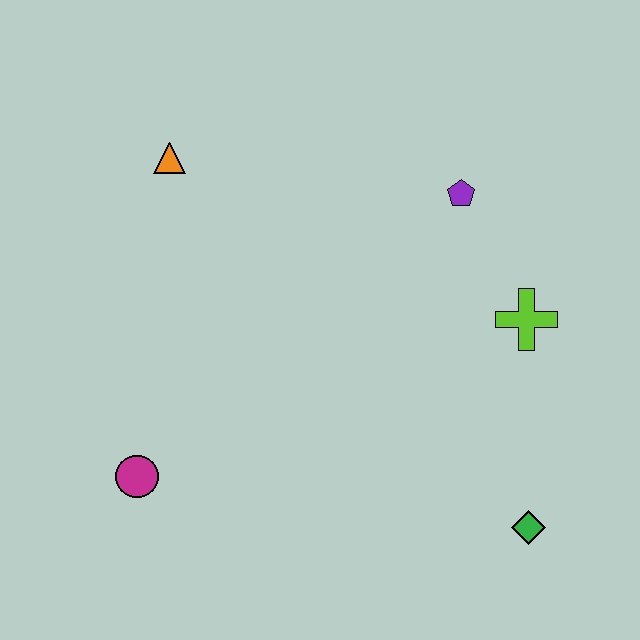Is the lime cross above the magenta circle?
Yes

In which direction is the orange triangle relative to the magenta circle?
The orange triangle is above the magenta circle.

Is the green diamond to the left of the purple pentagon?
No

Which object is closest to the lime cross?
The purple pentagon is closest to the lime cross.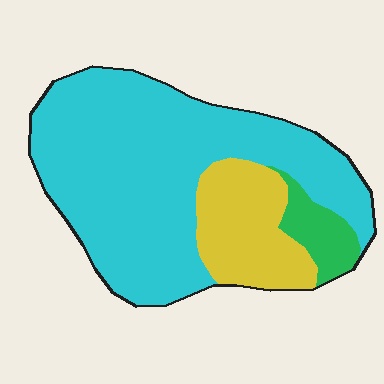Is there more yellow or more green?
Yellow.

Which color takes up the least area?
Green, at roughly 10%.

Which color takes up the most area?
Cyan, at roughly 70%.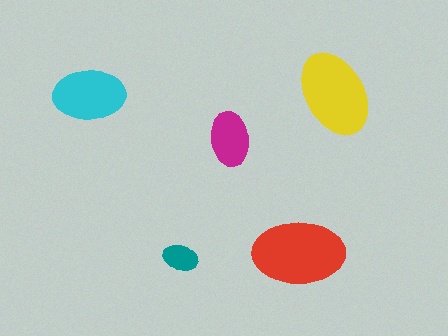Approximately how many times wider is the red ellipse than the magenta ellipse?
About 1.5 times wider.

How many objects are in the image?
There are 5 objects in the image.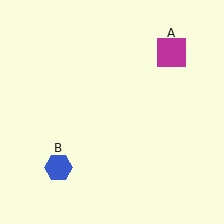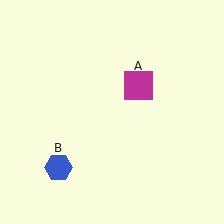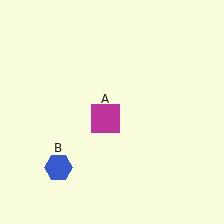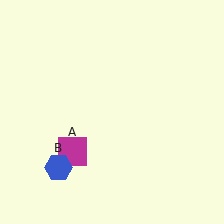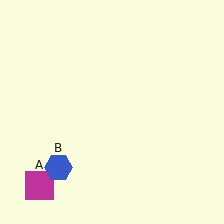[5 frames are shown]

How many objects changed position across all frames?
1 object changed position: magenta square (object A).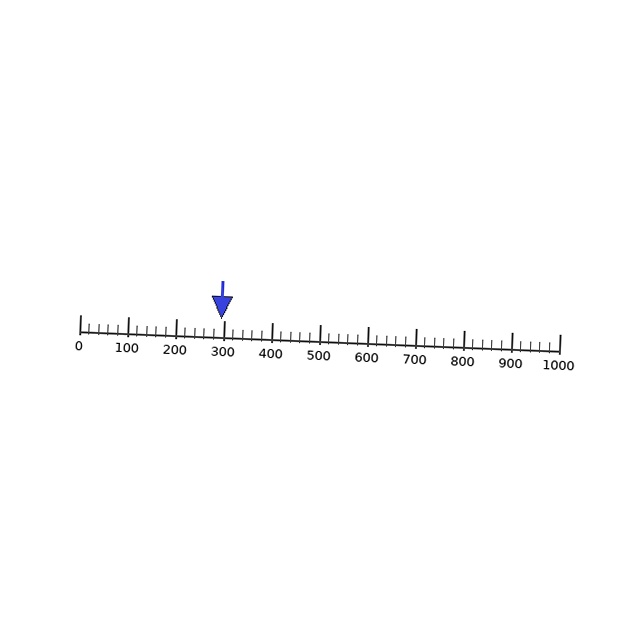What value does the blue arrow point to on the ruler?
The blue arrow points to approximately 295.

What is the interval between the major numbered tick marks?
The major tick marks are spaced 100 units apart.